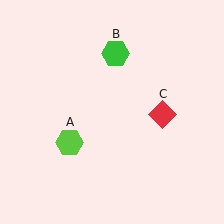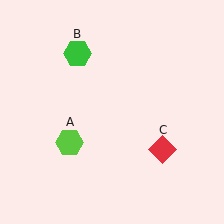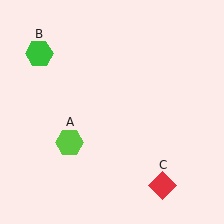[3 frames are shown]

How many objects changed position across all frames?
2 objects changed position: green hexagon (object B), red diamond (object C).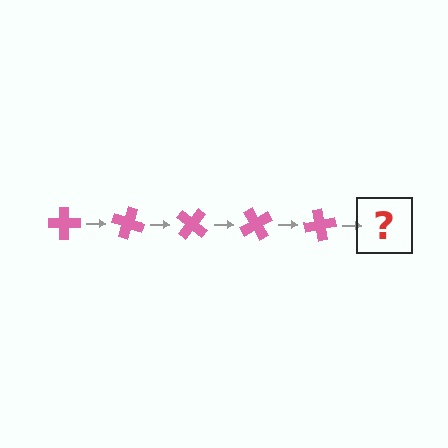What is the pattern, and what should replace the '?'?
The pattern is that the cross rotates 20 degrees each step. The '?' should be a pink cross rotated 100 degrees.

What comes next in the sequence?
The next element should be a pink cross rotated 100 degrees.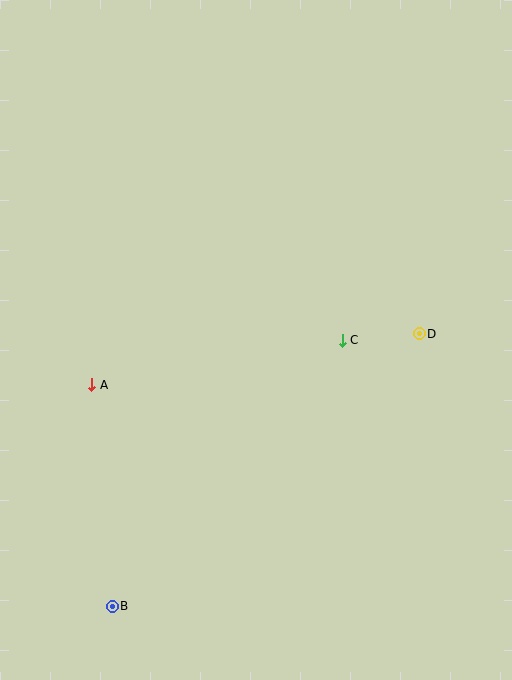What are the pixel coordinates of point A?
Point A is at (92, 385).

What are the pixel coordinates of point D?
Point D is at (419, 334).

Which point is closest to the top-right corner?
Point D is closest to the top-right corner.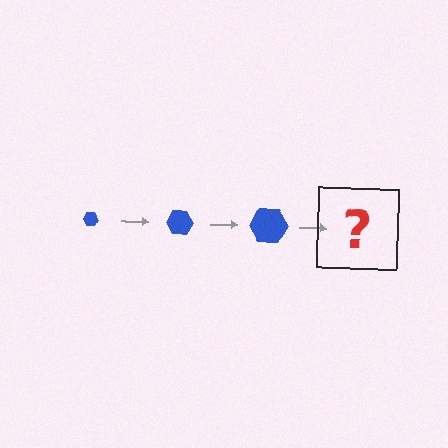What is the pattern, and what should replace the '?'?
The pattern is that the hexagon gets progressively larger each step. The '?' should be a blue hexagon, larger than the previous one.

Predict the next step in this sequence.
The next step is a blue hexagon, larger than the previous one.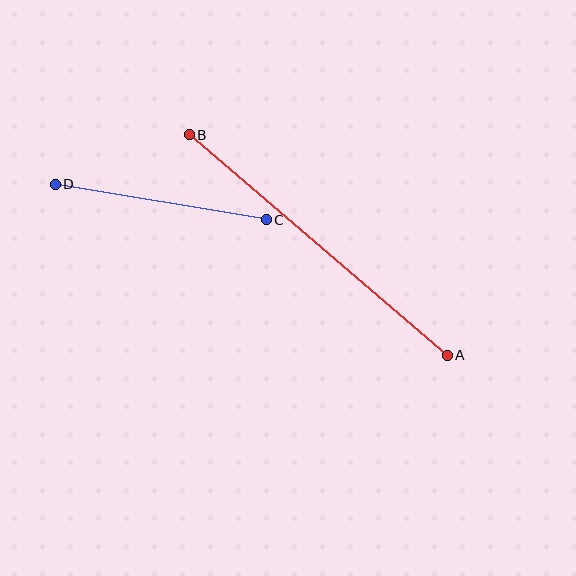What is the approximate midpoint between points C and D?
The midpoint is at approximately (161, 202) pixels.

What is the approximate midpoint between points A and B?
The midpoint is at approximately (318, 245) pixels.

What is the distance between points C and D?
The distance is approximately 214 pixels.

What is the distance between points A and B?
The distance is approximately 340 pixels.